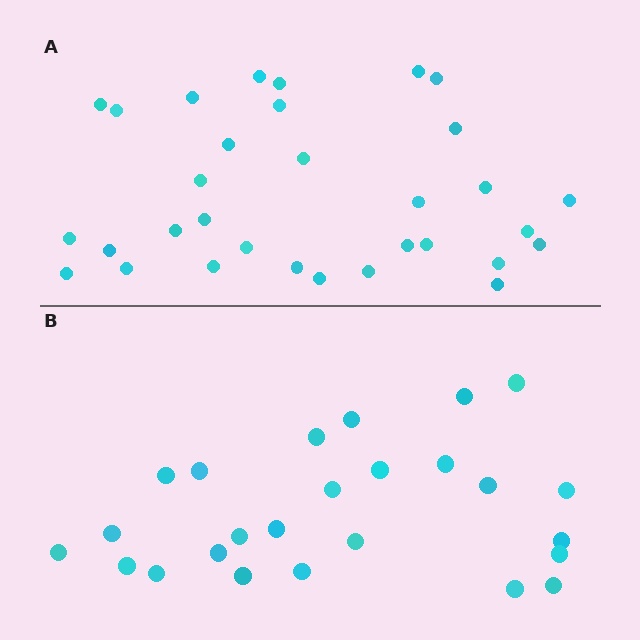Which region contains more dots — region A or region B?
Region A (the top region) has more dots.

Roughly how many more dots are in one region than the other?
Region A has roughly 8 or so more dots than region B.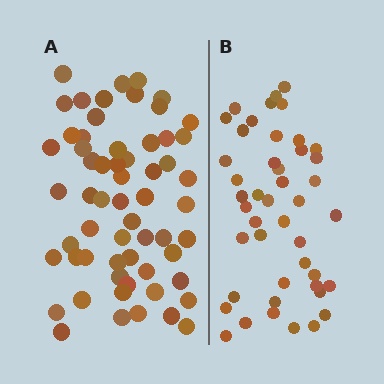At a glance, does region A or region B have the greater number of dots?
Region A (the left region) has more dots.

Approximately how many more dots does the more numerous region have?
Region A has approximately 15 more dots than region B.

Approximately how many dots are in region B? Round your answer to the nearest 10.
About 40 dots. (The exact count is 45, which rounds to 40.)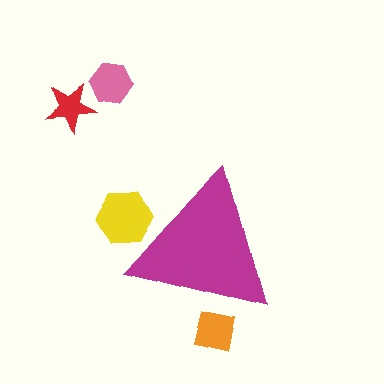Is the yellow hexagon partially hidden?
Yes, the yellow hexagon is partially hidden behind the magenta triangle.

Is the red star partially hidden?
No, the red star is fully visible.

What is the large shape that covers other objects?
A magenta triangle.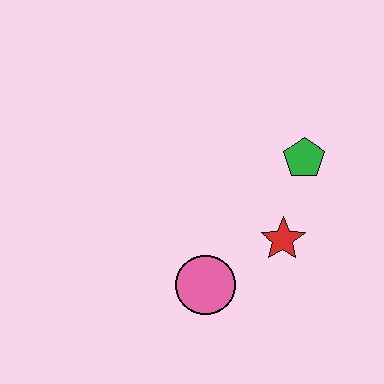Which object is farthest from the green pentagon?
The pink circle is farthest from the green pentagon.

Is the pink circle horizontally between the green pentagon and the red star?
No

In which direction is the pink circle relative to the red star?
The pink circle is to the left of the red star.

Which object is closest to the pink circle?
The red star is closest to the pink circle.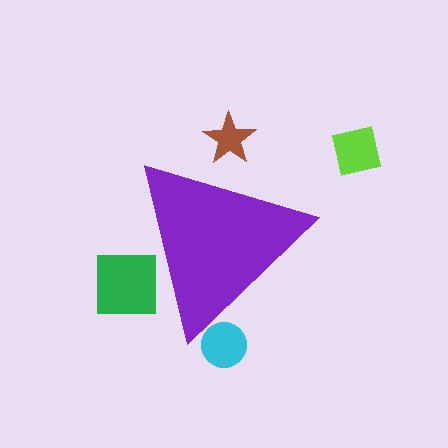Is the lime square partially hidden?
No, the lime square is fully visible.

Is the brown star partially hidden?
Yes, the brown star is partially hidden behind the purple triangle.